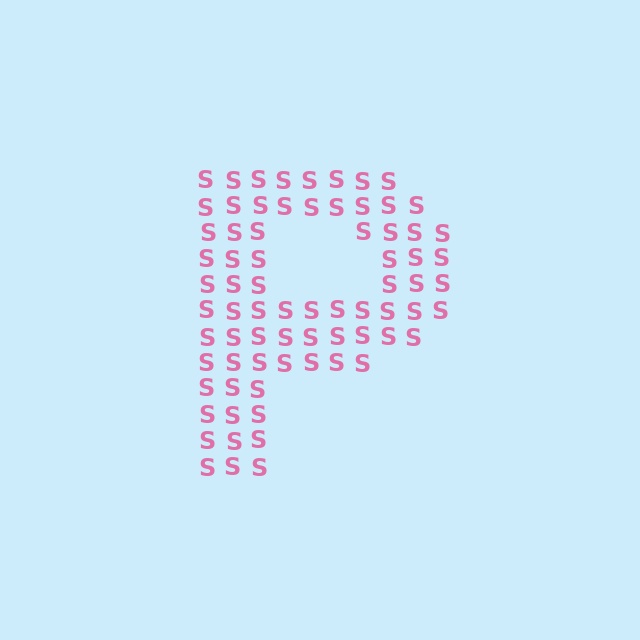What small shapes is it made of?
It is made of small letter S's.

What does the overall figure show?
The overall figure shows the letter P.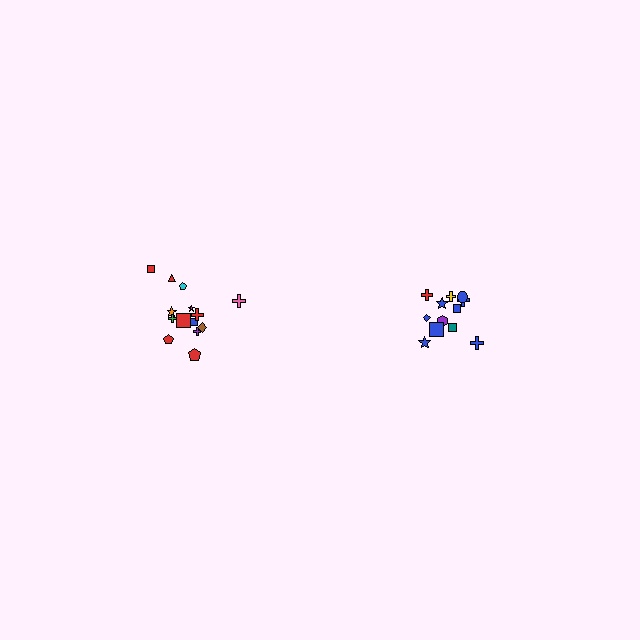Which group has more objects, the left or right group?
The left group.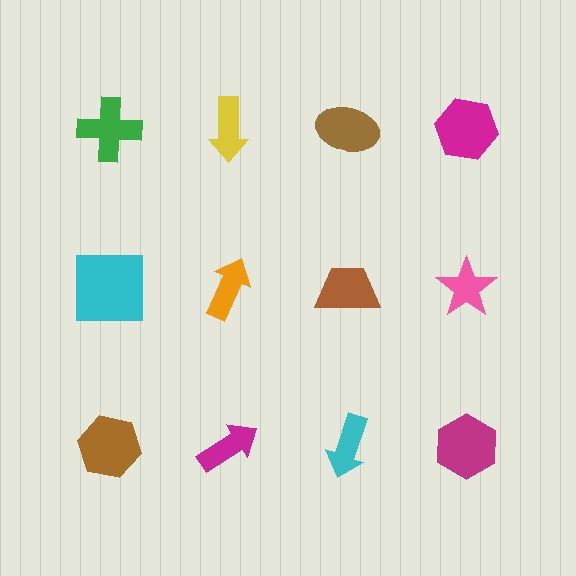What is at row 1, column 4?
A magenta hexagon.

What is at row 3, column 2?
A magenta arrow.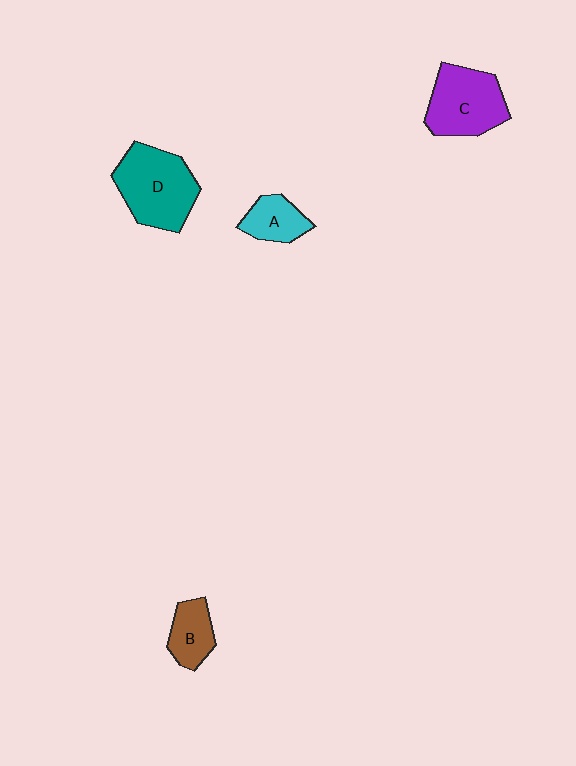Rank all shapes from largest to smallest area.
From largest to smallest: D (teal), C (purple), B (brown), A (cyan).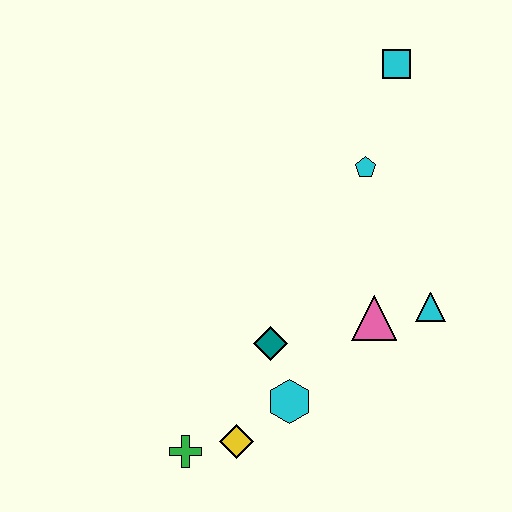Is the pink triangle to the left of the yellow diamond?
No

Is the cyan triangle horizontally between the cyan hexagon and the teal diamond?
No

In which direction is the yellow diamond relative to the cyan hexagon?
The yellow diamond is to the left of the cyan hexagon.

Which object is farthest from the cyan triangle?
The green cross is farthest from the cyan triangle.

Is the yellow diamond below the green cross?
No